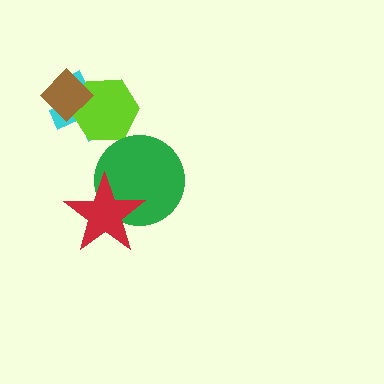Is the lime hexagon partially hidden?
Yes, it is partially covered by another shape.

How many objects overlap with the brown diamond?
2 objects overlap with the brown diamond.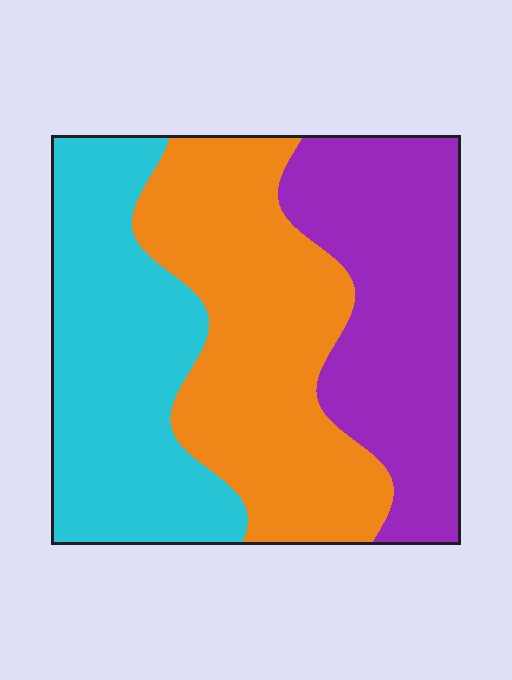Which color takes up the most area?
Orange, at roughly 35%.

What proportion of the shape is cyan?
Cyan takes up about one third (1/3) of the shape.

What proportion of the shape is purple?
Purple covers 31% of the shape.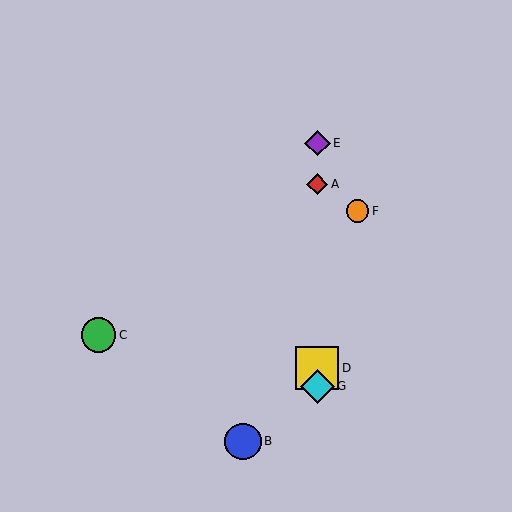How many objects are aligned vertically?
4 objects (A, D, E, G) are aligned vertically.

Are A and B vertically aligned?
No, A is at x≈317 and B is at x≈243.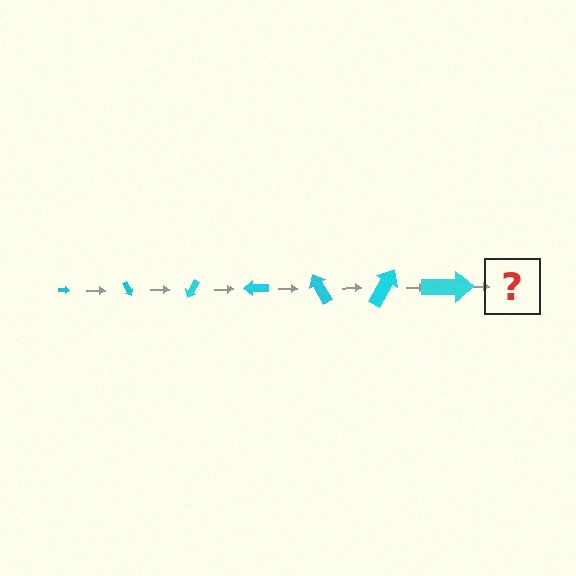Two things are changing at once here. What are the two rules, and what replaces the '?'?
The two rules are that the arrow grows larger each step and it rotates 60 degrees each step. The '?' should be an arrow, larger than the previous one and rotated 420 degrees from the start.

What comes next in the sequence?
The next element should be an arrow, larger than the previous one and rotated 420 degrees from the start.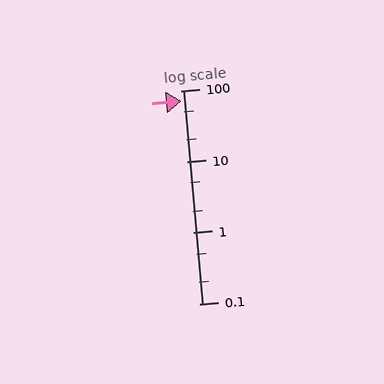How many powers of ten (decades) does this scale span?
The scale spans 3 decades, from 0.1 to 100.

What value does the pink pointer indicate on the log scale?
The pointer indicates approximately 72.